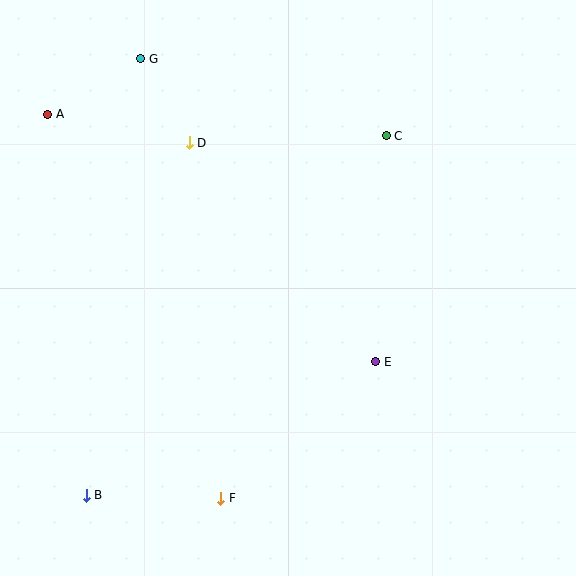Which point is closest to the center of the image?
Point E at (376, 362) is closest to the center.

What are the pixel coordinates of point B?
Point B is at (86, 496).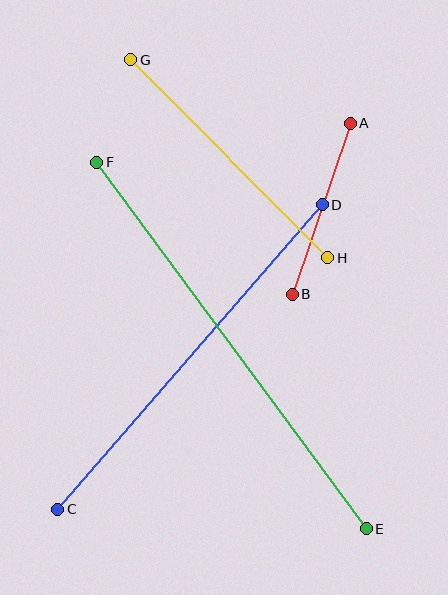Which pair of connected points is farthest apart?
Points E and F are farthest apart.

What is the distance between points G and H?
The distance is approximately 280 pixels.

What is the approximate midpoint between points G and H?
The midpoint is at approximately (229, 159) pixels.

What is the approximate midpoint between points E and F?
The midpoint is at approximately (232, 345) pixels.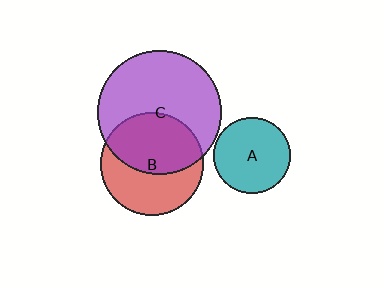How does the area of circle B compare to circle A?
Approximately 1.8 times.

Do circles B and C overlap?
Yes.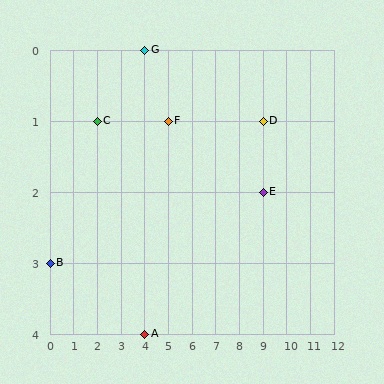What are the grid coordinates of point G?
Point G is at grid coordinates (4, 0).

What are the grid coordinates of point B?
Point B is at grid coordinates (0, 3).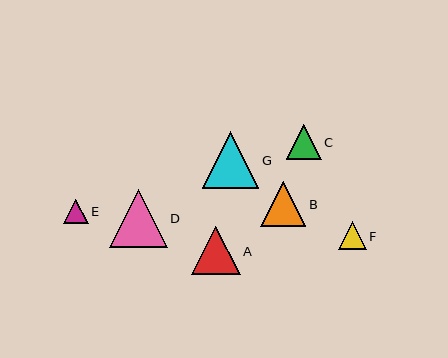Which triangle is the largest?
Triangle D is the largest with a size of approximately 58 pixels.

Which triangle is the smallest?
Triangle E is the smallest with a size of approximately 25 pixels.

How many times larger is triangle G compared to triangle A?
Triangle G is approximately 1.2 times the size of triangle A.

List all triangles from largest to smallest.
From largest to smallest: D, G, A, B, C, F, E.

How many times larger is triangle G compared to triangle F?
Triangle G is approximately 2.0 times the size of triangle F.